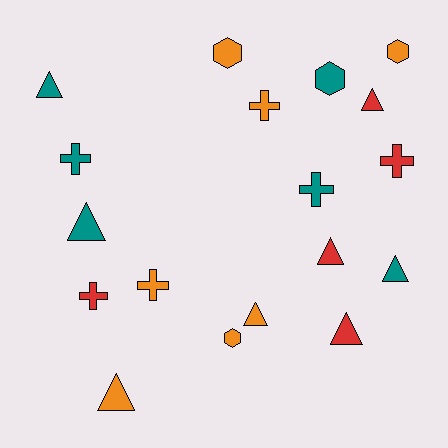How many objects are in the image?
There are 18 objects.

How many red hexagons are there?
There are no red hexagons.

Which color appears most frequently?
Orange, with 7 objects.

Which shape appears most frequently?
Triangle, with 8 objects.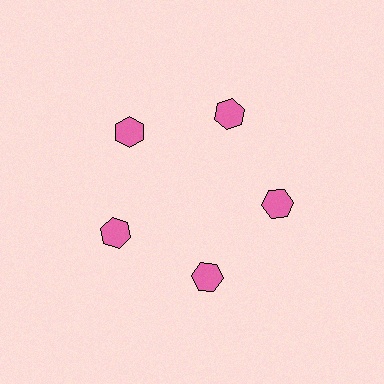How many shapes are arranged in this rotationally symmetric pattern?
There are 5 shapes, arranged in 5 groups of 1.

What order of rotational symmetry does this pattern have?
This pattern has 5-fold rotational symmetry.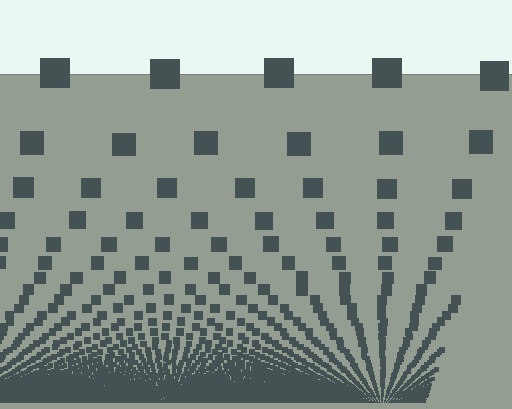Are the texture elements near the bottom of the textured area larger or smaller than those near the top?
Smaller. The gradient is inverted — elements near the bottom are smaller and denser.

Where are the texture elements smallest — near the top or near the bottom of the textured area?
Near the bottom.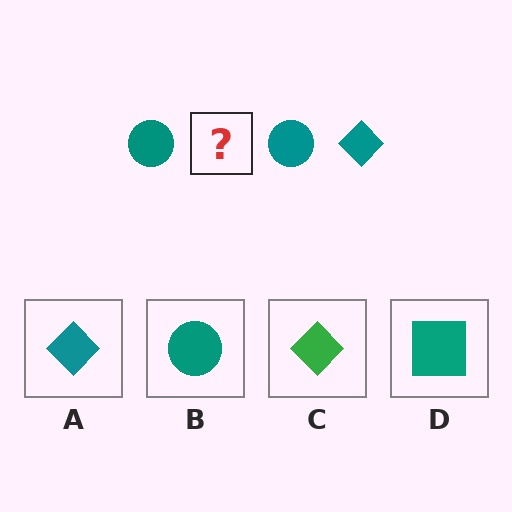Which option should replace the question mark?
Option A.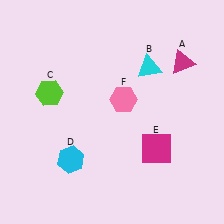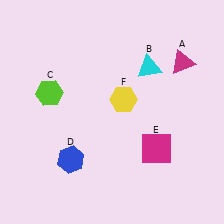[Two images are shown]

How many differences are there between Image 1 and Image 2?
There are 2 differences between the two images.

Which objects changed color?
D changed from cyan to blue. F changed from pink to yellow.